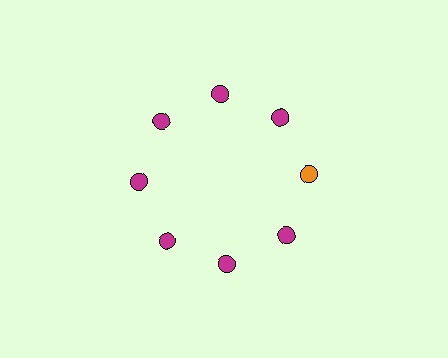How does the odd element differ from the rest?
It has a different color: orange instead of magenta.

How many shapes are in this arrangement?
There are 8 shapes arranged in a ring pattern.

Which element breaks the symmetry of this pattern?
The orange circle at roughly the 3 o'clock position breaks the symmetry. All other shapes are magenta circles.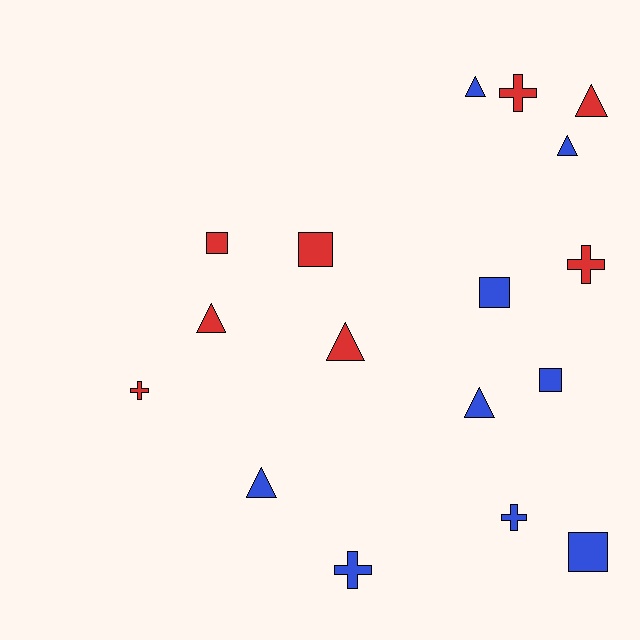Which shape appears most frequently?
Triangle, with 7 objects.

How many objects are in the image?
There are 17 objects.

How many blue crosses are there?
There are 2 blue crosses.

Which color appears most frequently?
Blue, with 9 objects.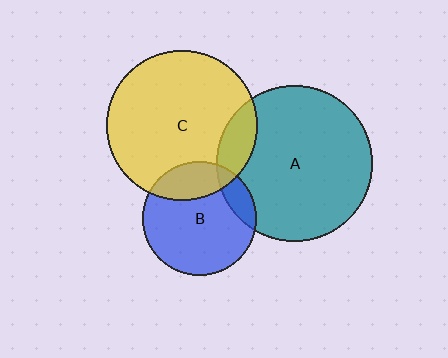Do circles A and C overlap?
Yes.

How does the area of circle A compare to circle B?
Approximately 1.9 times.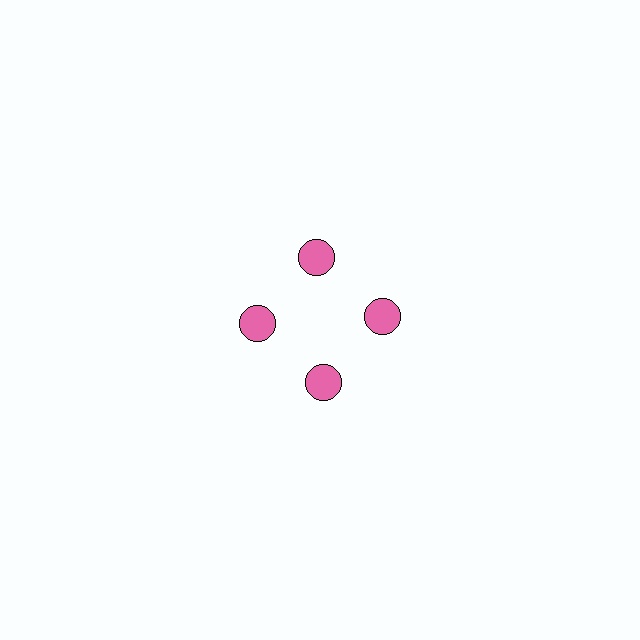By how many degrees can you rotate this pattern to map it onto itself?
The pattern maps onto itself every 90 degrees of rotation.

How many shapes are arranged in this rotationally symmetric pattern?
There are 4 shapes, arranged in 4 groups of 1.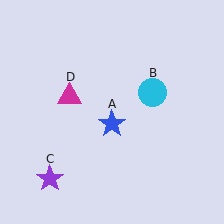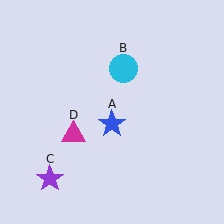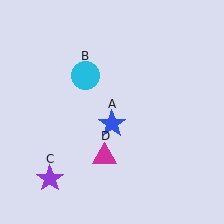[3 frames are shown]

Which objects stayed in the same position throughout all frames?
Blue star (object A) and purple star (object C) remained stationary.